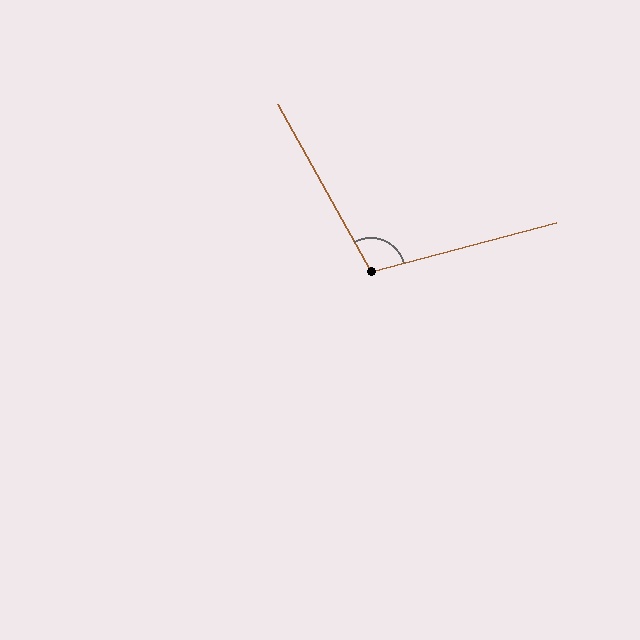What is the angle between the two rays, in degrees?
Approximately 104 degrees.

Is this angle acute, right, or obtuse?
It is obtuse.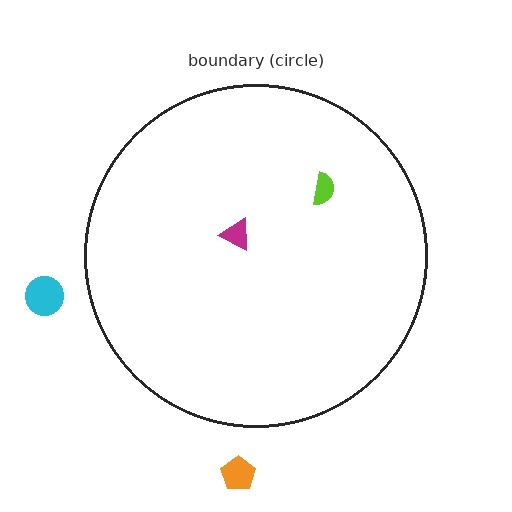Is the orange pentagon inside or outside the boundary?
Outside.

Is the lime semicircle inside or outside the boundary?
Inside.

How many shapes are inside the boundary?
2 inside, 2 outside.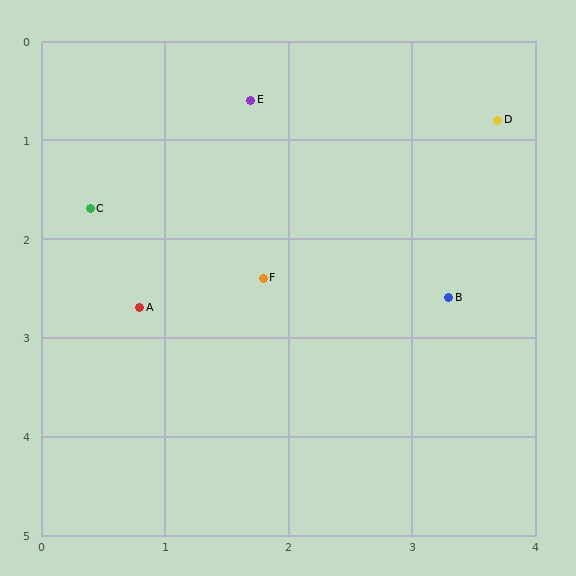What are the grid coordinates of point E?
Point E is at approximately (1.7, 0.6).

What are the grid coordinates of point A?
Point A is at approximately (0.8, 2.7).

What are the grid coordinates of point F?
Point F is at approximately (1.8, 2.4).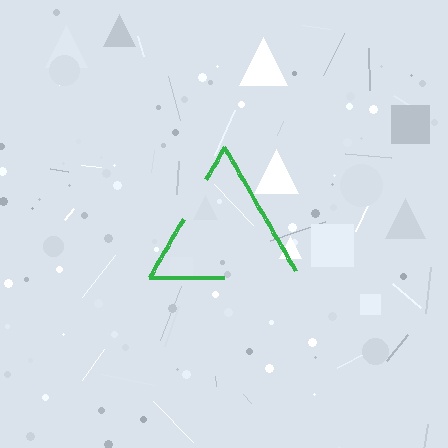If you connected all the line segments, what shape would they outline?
They would outline a triangle.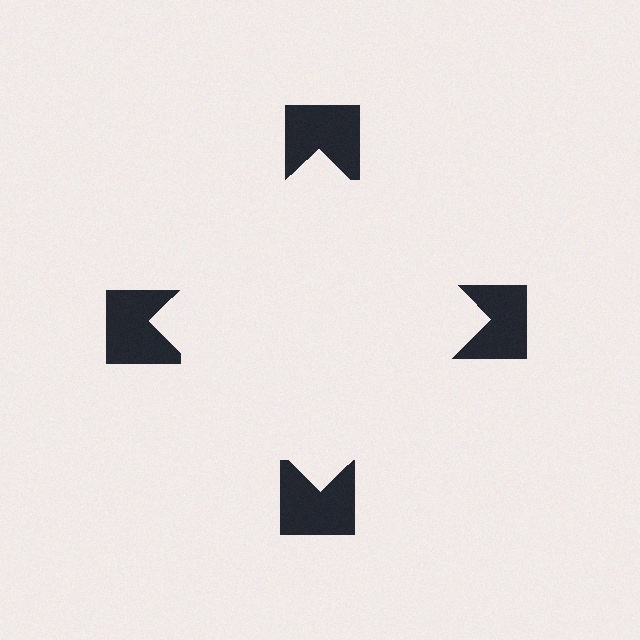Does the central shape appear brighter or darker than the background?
It typically appears slightly brighter than the background, even though no actual brightness change is drawn.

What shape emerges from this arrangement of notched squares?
An illusory square — its edges are inferred from the aligned wedge cuts in the notched squares, not physically drawn.